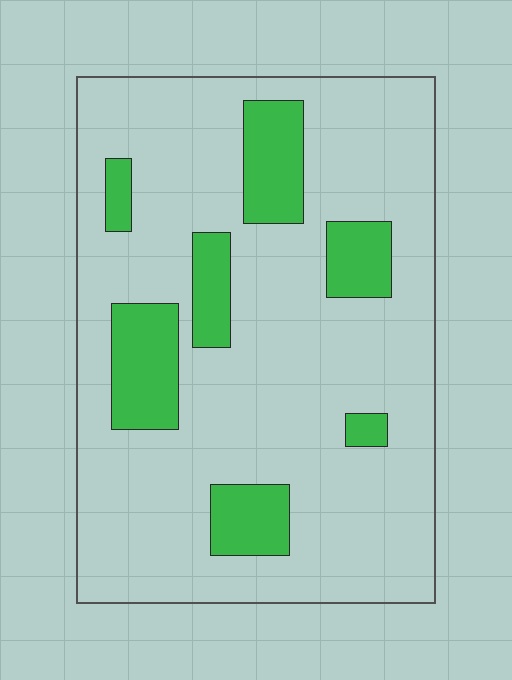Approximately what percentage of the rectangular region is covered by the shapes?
Approximately 20%.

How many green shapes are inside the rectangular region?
7.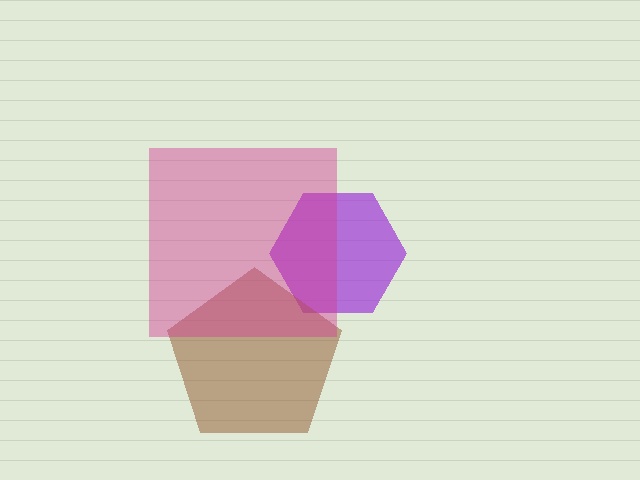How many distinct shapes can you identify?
There are 3 distinct shapes: a purple hexagon, a brown pentagon, a magenta square.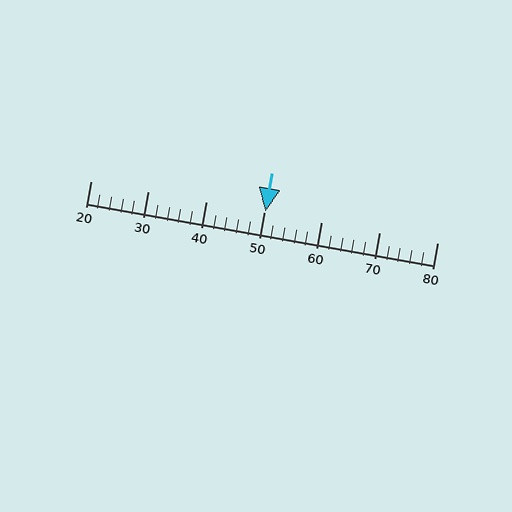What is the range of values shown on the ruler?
The ruler shows values from 20 to 80.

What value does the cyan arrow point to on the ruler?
The cyan arrow points to approximately 50.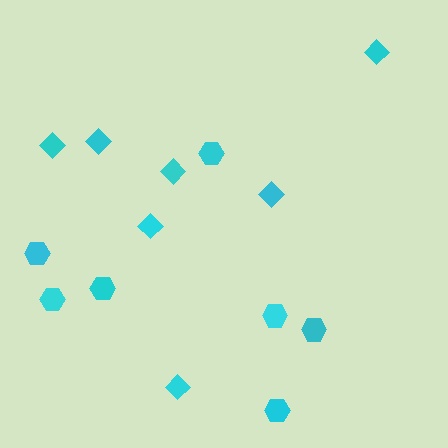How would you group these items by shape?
There are 2 groups: one group of diamonds (7) and one group of hexagons (7).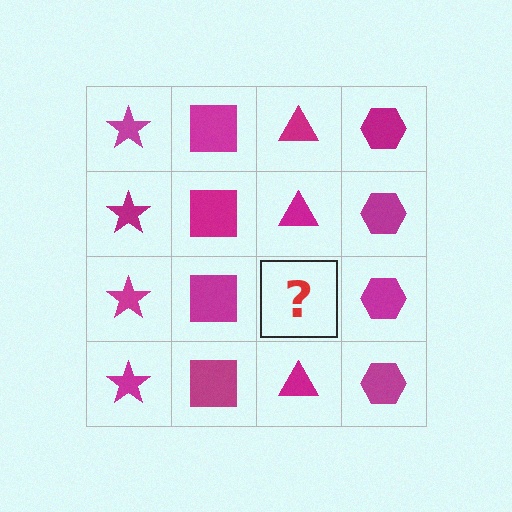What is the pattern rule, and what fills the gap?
The rule is that each column has a consistent shape. The gap should be filled with a magenta triangle.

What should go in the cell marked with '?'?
The missing cell should contain a magenta triangle.